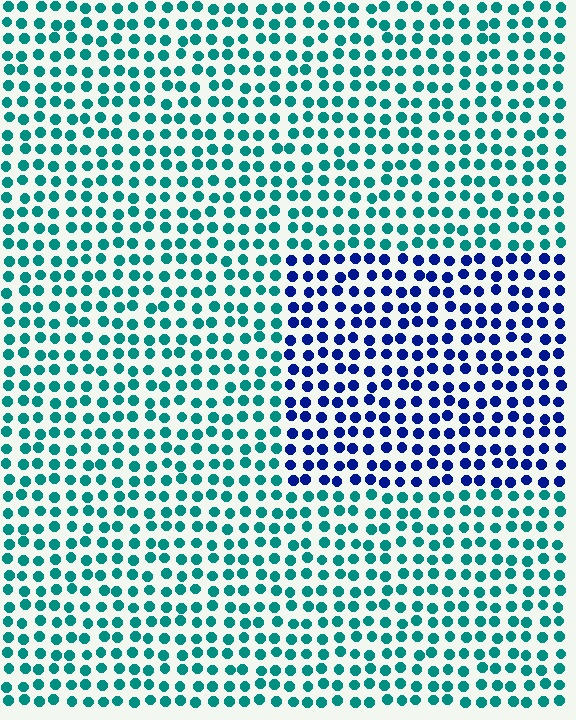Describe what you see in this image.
The image is filled with small teal elements in a uniform arrangement. A rectangle-shaped region is visible where the elements are tinted to a slightly different hue, forming a subtle color boundary.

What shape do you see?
I see a rectangle.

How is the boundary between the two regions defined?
The boundary is defined purely by a slight shift in hue (about 57 degrees). Spacing, size, and orientation are identical on both sides.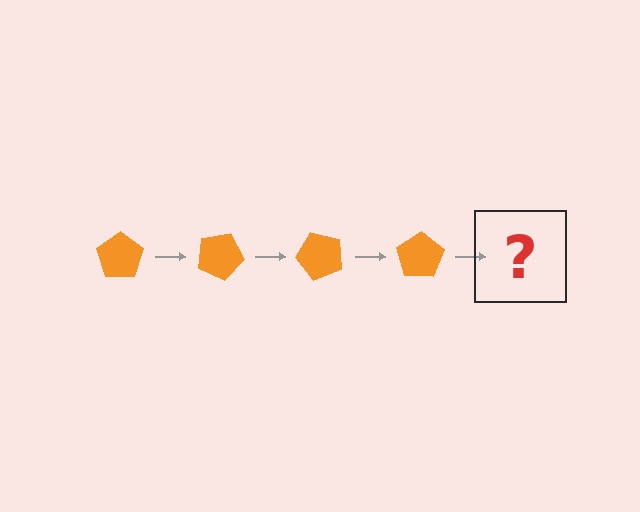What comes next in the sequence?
The next element should be an orange pentagon rotated 100 degrees.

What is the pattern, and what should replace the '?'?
The pattern is that the pentagon rotates 25 degrees each step. The '?' should be an orange pentagon rotated 100 degrees.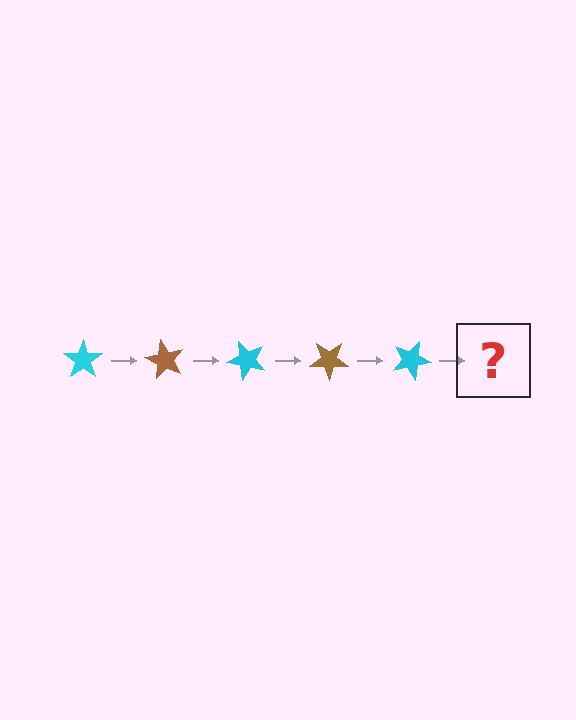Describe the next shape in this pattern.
It should be a brown star, rotated 300 degrees from the start.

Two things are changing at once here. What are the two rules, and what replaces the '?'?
The two rules are that it rotates 60 degrees each step and the color cycles through cyan and brown. The '?' should be a brown star, rotated 300 degrees from the start.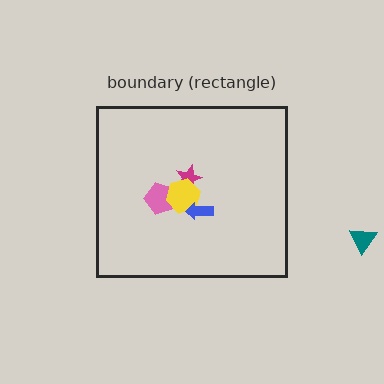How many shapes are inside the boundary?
4 inside, 1 outside.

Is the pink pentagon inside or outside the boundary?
Inside.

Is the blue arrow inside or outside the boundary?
Inside.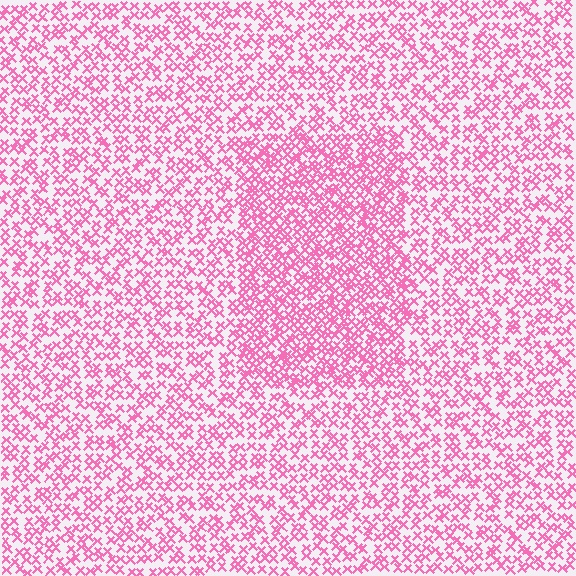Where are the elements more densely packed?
The elements are more densely packed inside the rectangle boundary.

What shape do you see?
I see a rectangle.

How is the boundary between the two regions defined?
The boundary is defined by a change in element density (approximately 1.7x ratio). All elements are the same color, size, and shape.